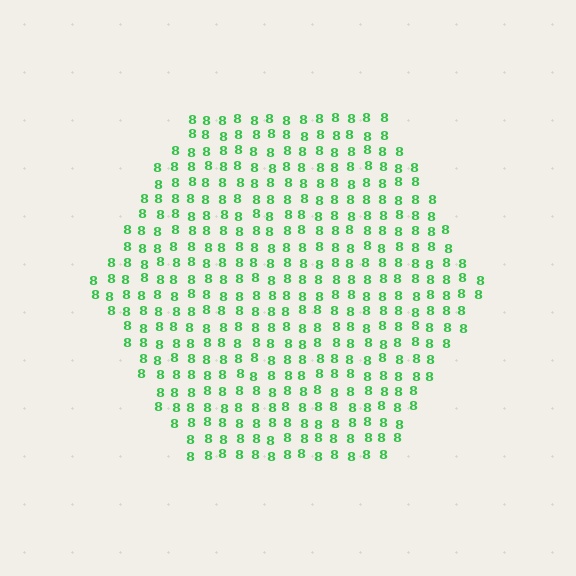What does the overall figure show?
The overall figure shows a hexagon.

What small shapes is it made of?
It is made of small digit 8's.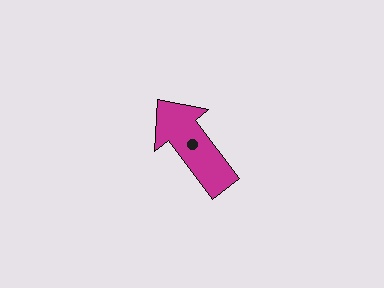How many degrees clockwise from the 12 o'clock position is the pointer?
Approximately 323 degrees.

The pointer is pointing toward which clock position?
Roughly 11 o'clock.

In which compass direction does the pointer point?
Northwest.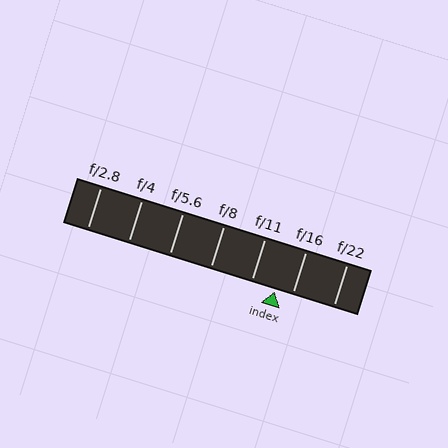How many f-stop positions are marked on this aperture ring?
There are 7 f-stop positions marked.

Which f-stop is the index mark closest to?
The index mark is closest to f/16.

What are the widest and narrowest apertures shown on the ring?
The widest aperture shown is f/2.8 and the narrowest is f/22.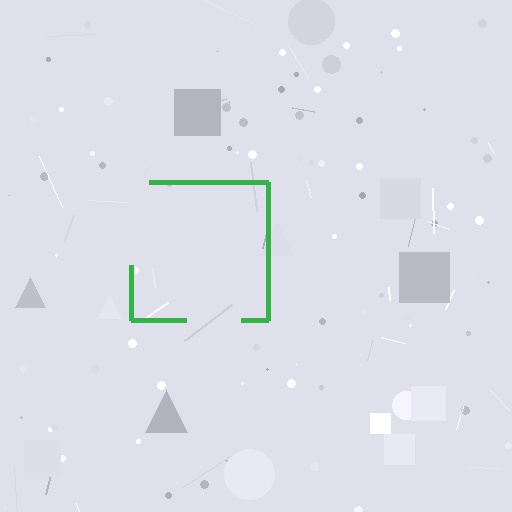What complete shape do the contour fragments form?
The contour fragments form a square.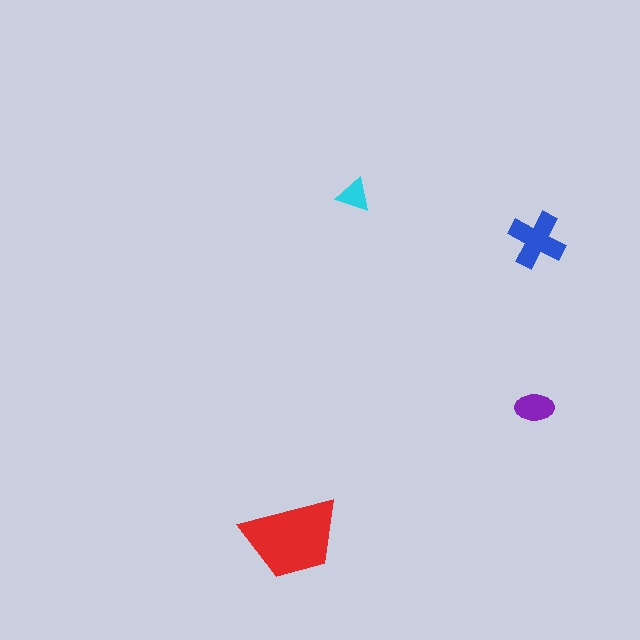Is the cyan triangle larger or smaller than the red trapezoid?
Smaller.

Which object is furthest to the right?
The blue cross is rightmost.